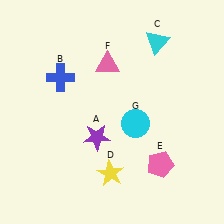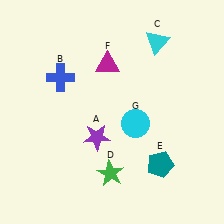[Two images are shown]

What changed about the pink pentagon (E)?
In Image 1, E is pink. In Image 2, it changed to teal.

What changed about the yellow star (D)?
In Image 1, D is yellow. In Image 2, it changed to green.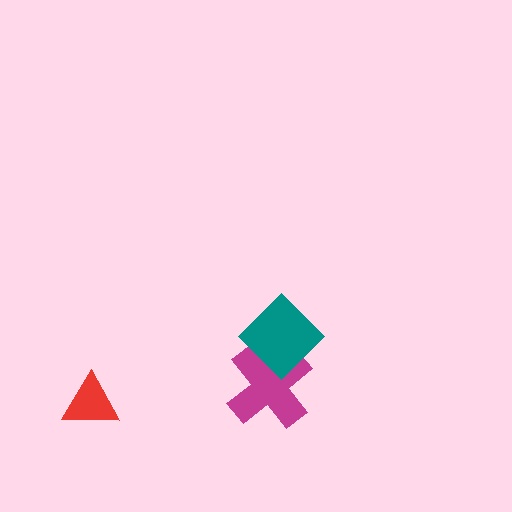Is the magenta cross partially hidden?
Yes, it is partially covered by another shape.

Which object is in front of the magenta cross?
The teal diamond is in front of the magenta cross.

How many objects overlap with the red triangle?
0 objects overlap with the red triangle.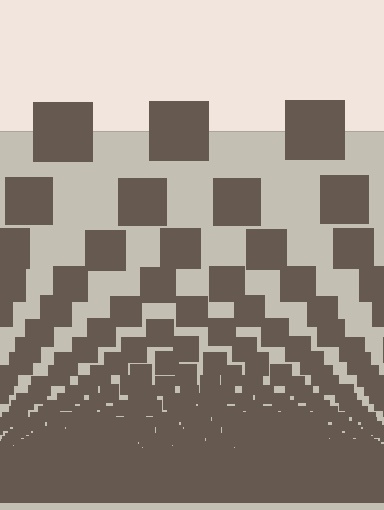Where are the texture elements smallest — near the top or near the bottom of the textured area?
Near the bottom.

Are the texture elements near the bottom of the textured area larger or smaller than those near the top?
Smaller. The gradient is inverted — elements near the bottom are smaller and denser.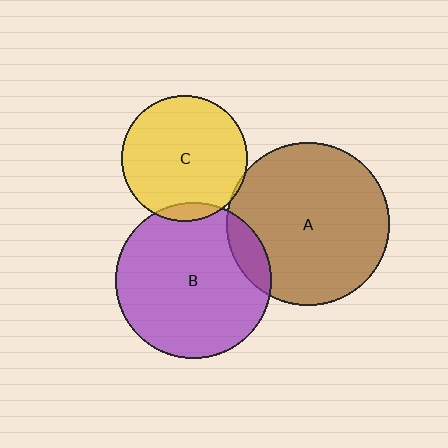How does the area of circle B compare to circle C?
Approximately 1.5 times.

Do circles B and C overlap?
Yes.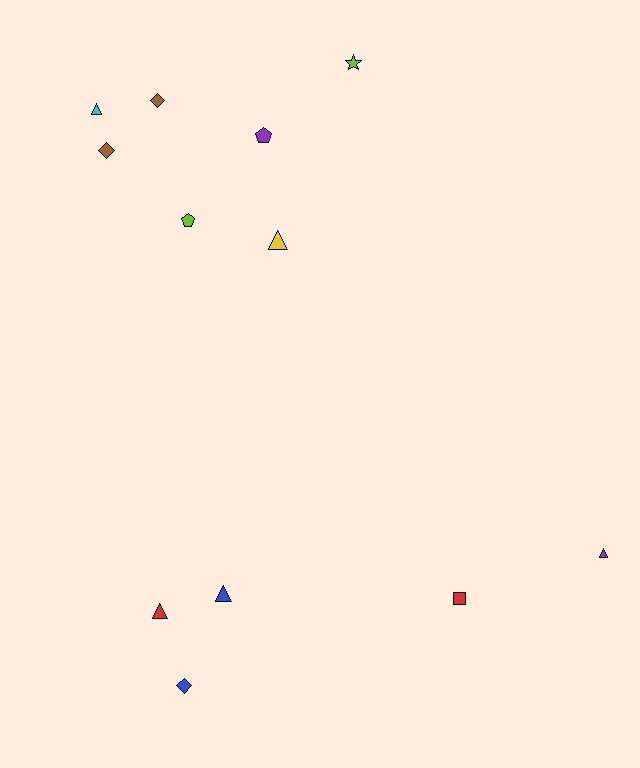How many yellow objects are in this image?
There is 1 yellow object.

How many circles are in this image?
There are no circles.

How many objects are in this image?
There are 12 objects.